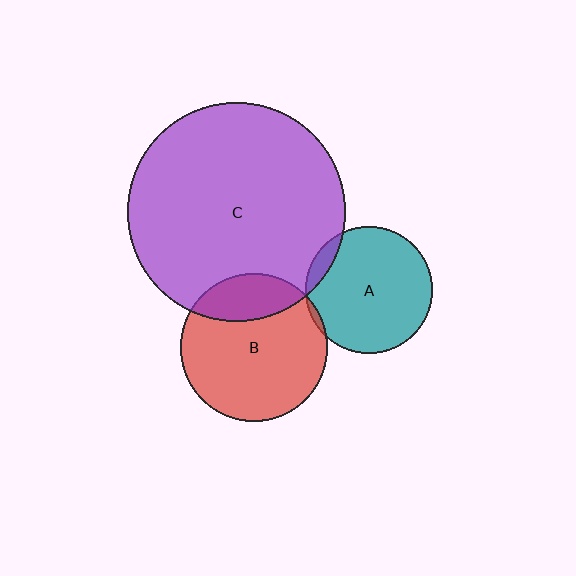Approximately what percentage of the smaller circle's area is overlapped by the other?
Approximately 10%.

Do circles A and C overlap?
Yes.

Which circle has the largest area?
Circle C (purple).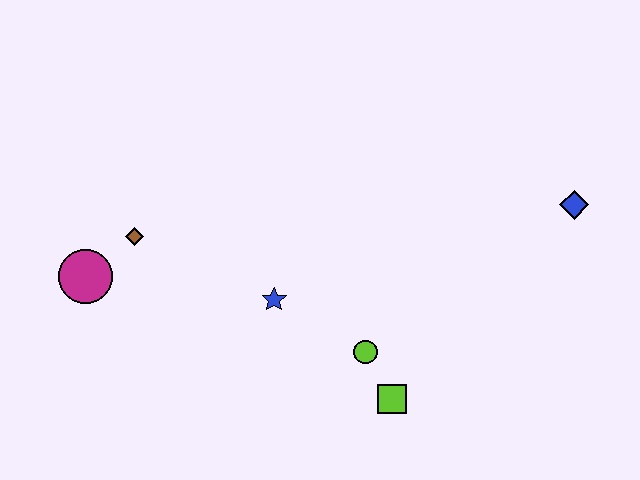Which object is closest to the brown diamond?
The magenta circle is closest to the brown diamond.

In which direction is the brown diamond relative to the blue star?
The brown diamond is to the left of the blue star.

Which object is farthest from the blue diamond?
The magenta circle is farthest from the blue diamond.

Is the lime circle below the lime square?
No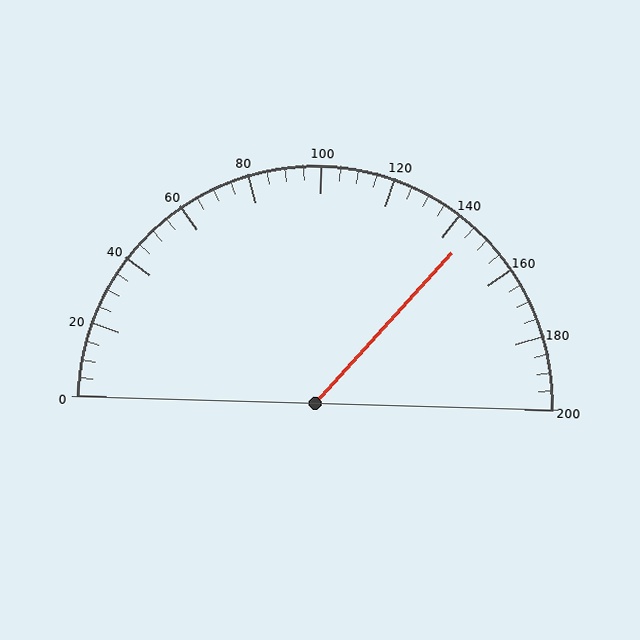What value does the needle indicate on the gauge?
The needle indicates approximately 145.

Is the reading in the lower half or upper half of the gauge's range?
The reading is in the upper half of the range (0 to 200).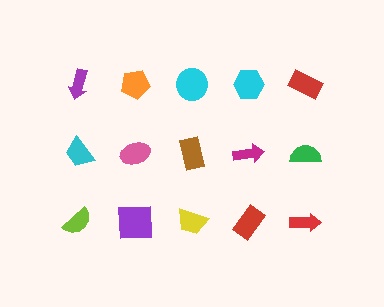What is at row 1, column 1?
A purple arrow.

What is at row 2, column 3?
A brown rectangle.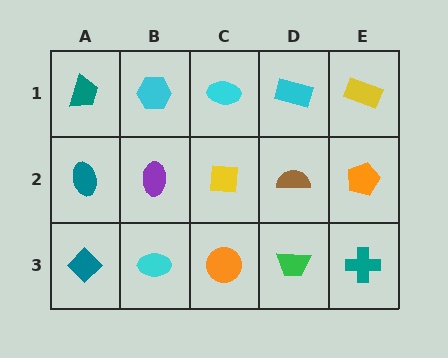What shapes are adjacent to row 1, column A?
A teal ellipse (row 2, column A), a cyan hexagon (row 1, column B).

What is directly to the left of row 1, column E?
A cyan rectangle.